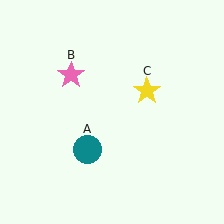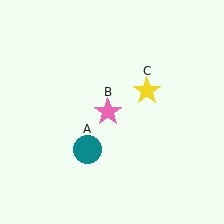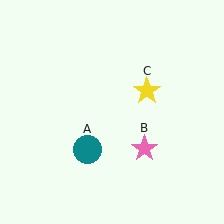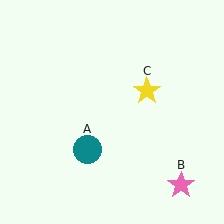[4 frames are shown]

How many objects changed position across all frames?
1 object changed position: pink star (object B).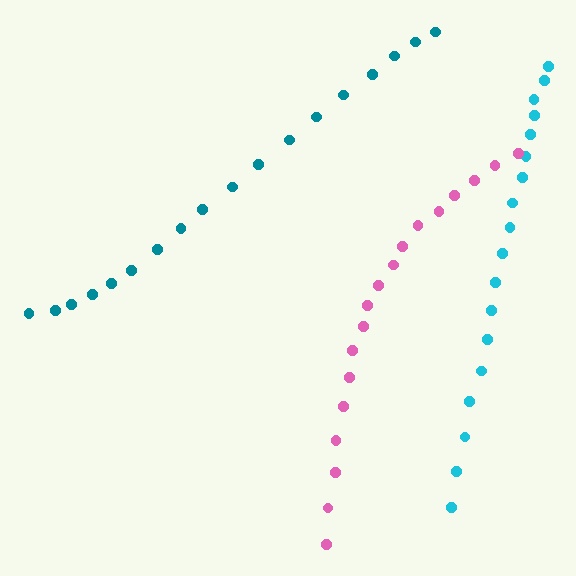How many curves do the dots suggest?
There are 3 distinct paths.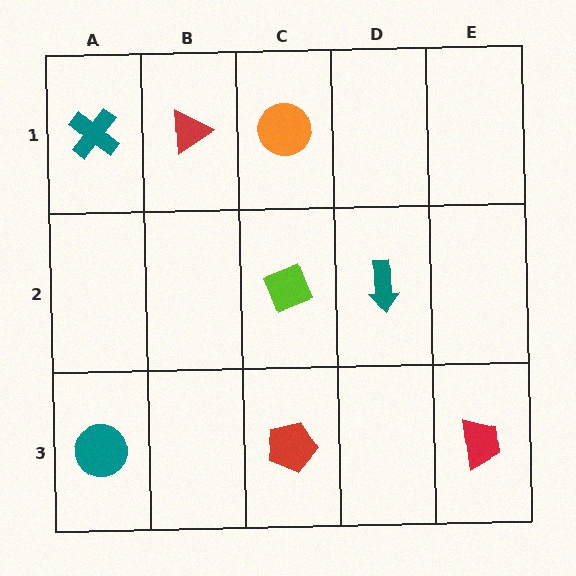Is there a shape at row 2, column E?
No, that cell is empty.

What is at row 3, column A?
A teal circle.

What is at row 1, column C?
An orange circle.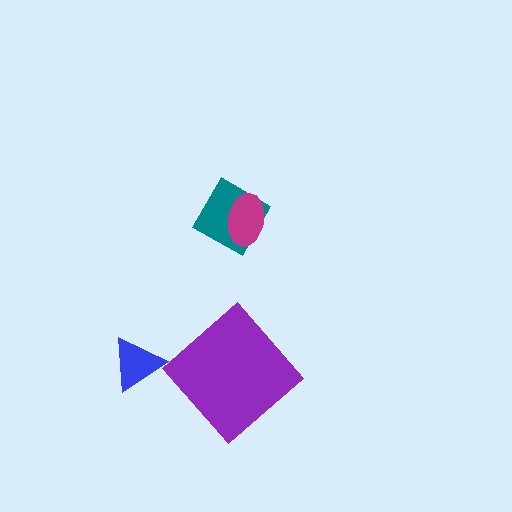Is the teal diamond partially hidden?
Yes, it is partially covered by another shape.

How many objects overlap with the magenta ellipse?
1 object overlaps with the magenta ellipse.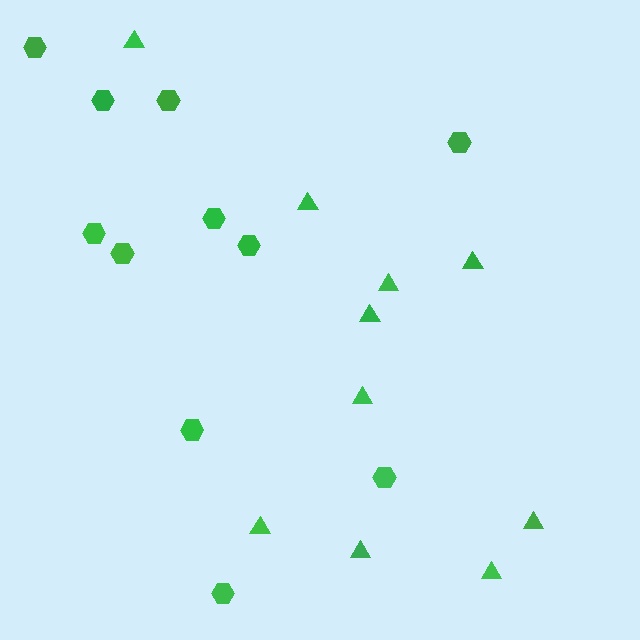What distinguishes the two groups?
There are 2 groups: one group of hexagons (11) and one group of triangles (10).